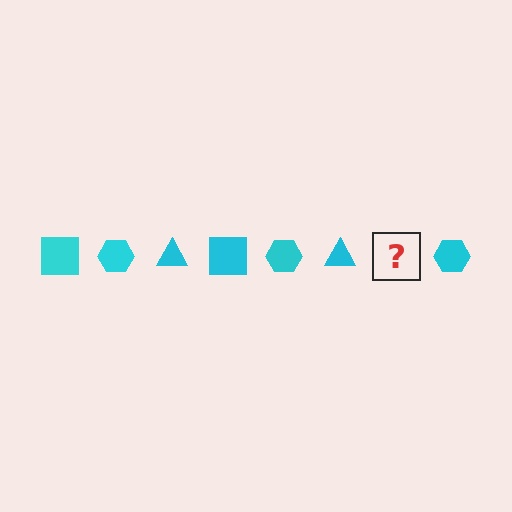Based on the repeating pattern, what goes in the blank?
The blank should be a cyan square.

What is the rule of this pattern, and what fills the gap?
The rule is that the pattern cycles through square, hexagon, triangle shapes in cyan. The gap should be filled with a cyan square.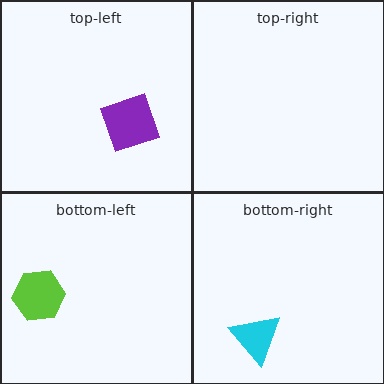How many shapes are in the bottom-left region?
1.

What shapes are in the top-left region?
The purple diamond.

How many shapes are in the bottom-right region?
1.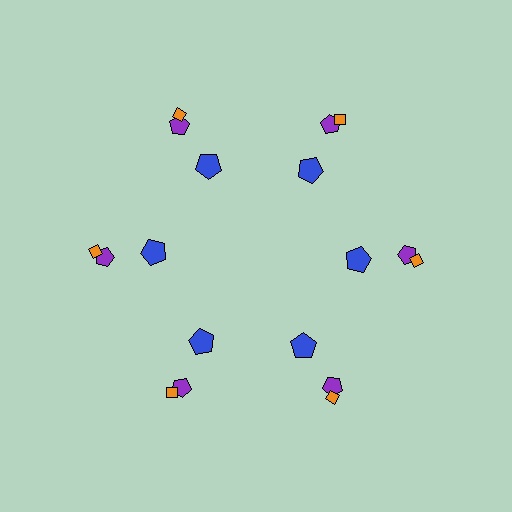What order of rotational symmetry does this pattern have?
This pattern has 6-fold rotational symmetry.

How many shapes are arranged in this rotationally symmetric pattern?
There are 18 shapes, arranged in 6 groups of 3.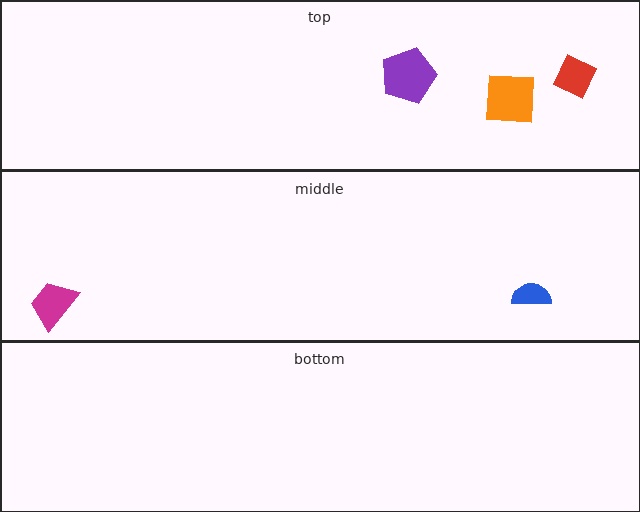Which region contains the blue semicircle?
The middle region.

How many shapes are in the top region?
3.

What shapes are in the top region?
The orange square, the red diamond, the purple pentagon.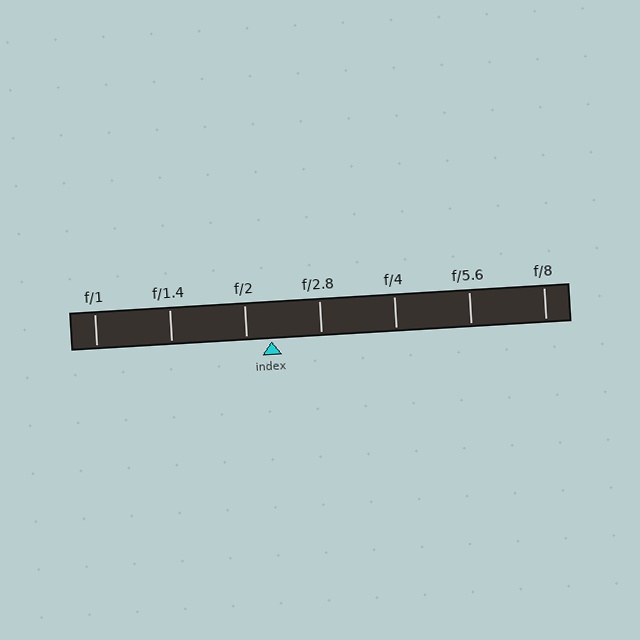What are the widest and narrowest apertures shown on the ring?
The widest aperture shown is f/1 and the narrowest is f/8.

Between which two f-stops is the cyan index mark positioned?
The index mark is between f/2 and f/2.8.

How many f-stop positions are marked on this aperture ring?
There are 7 f-stop positions marked.